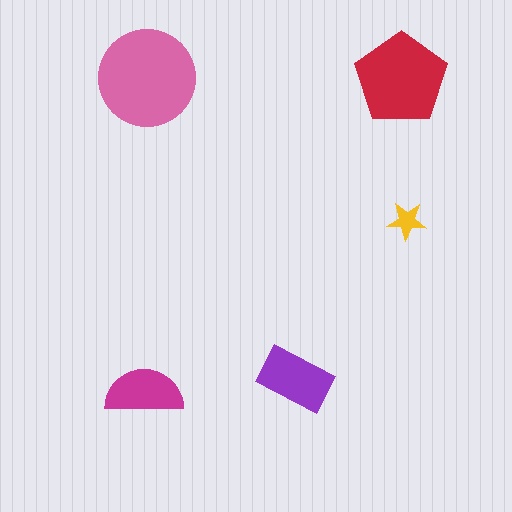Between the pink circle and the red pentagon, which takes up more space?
The pink circle.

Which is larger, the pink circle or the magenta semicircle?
The pink circle.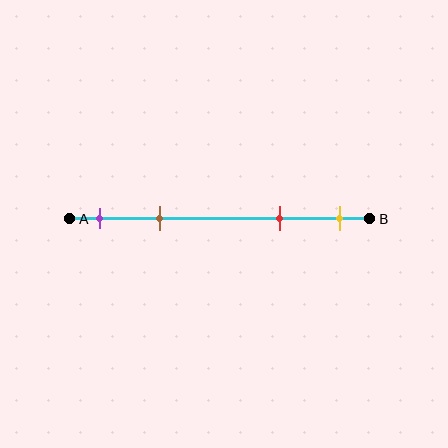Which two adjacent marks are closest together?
The purple and brown marks are the closest adjacent pair.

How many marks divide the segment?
There are 4 marks dividing the segment.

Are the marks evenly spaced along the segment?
No, the marks are not evenly spaced.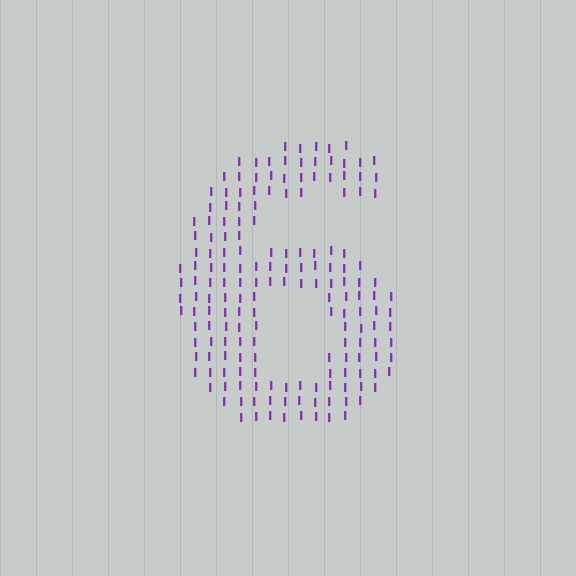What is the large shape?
The large shape is the digit 6.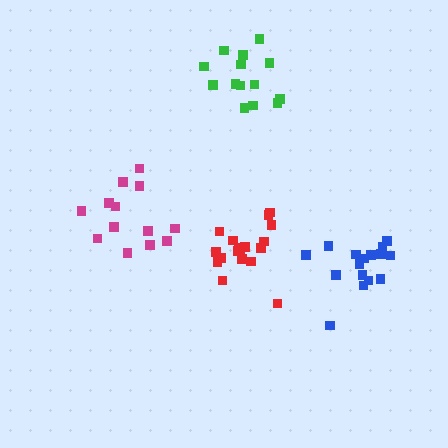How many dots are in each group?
Group 1: 16 dots, Group 2: 18 dots, Group 3: 13 dots, Group 4: 14 dots (61 total).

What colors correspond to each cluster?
The clusters are colored: blue, red, magenta, green.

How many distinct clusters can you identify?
There are 4 distinct clusters.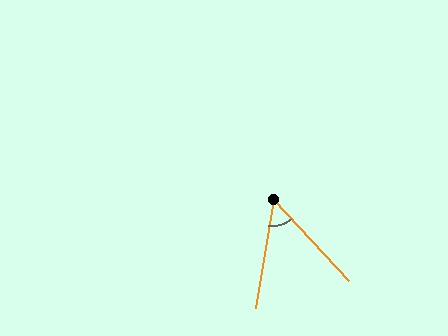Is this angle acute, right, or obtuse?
It is acute.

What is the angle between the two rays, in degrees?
Approximately 52 degrees.